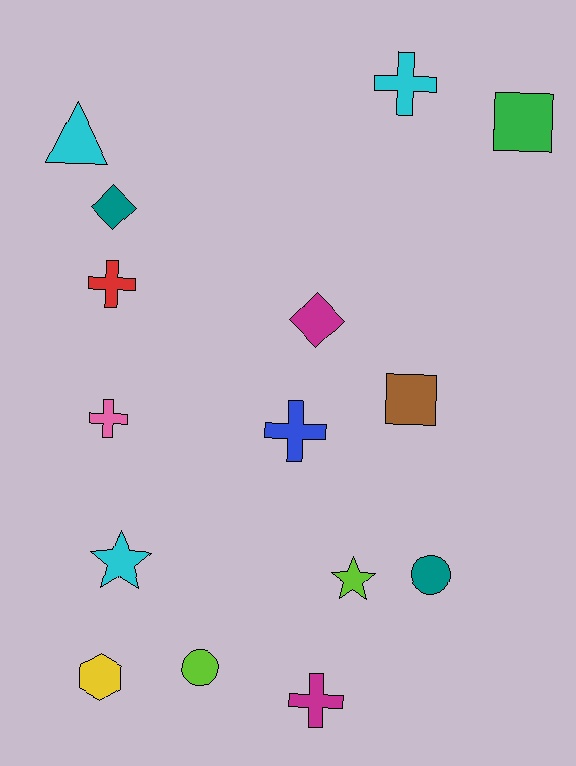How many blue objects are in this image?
There is 1 blue object.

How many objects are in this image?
There are 15 objects.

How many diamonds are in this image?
There are 2 diamonds.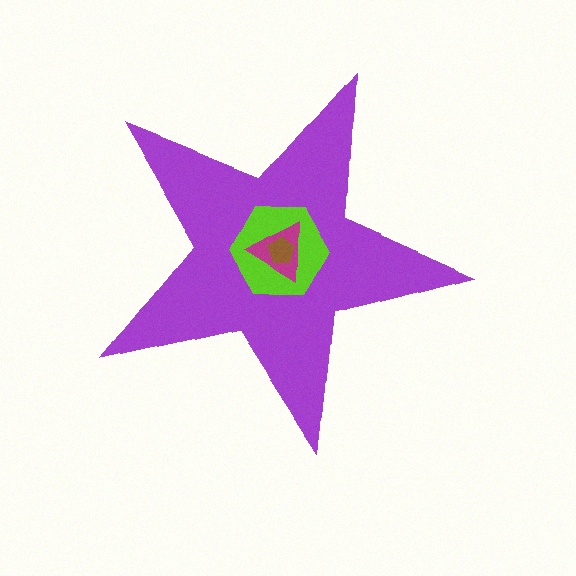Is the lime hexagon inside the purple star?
Yes.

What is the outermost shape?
The purple star.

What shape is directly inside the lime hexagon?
The magenta triangle.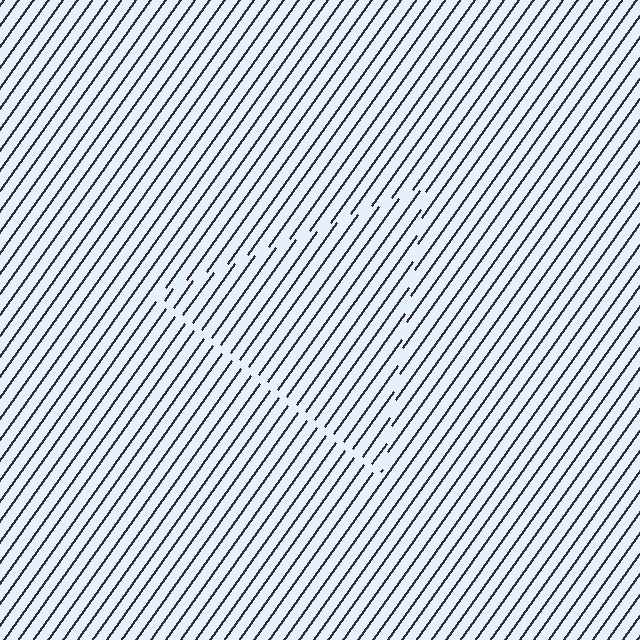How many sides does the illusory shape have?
3 sides — the line-ends trace a triangle.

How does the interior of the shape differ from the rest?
The interior of the shape contains the same grating, shifted by half a period — the contour is defined by the phase discontinuity where line-ends from the inner and outer gratings abut.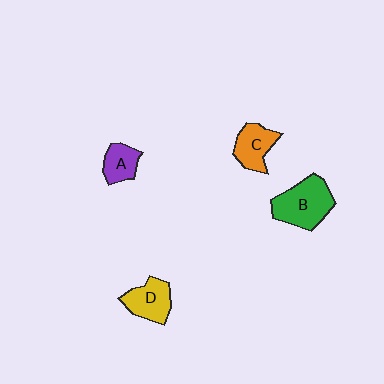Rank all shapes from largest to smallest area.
From largest to smallest: B (green), D (yellow), C (orange), A (purple).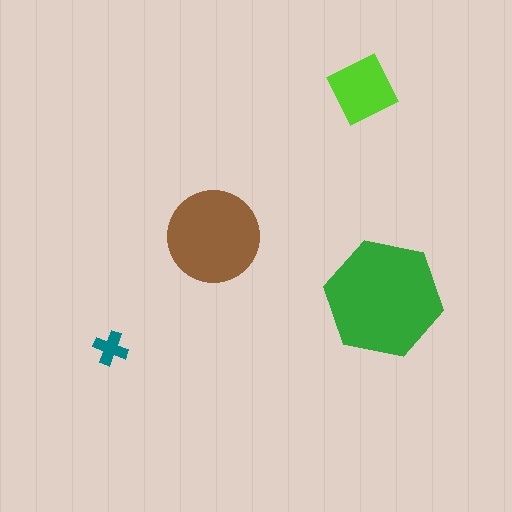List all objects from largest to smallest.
The green hexagon, the brown circle, the lime diamond, the teal cross.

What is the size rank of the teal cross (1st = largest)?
4th.